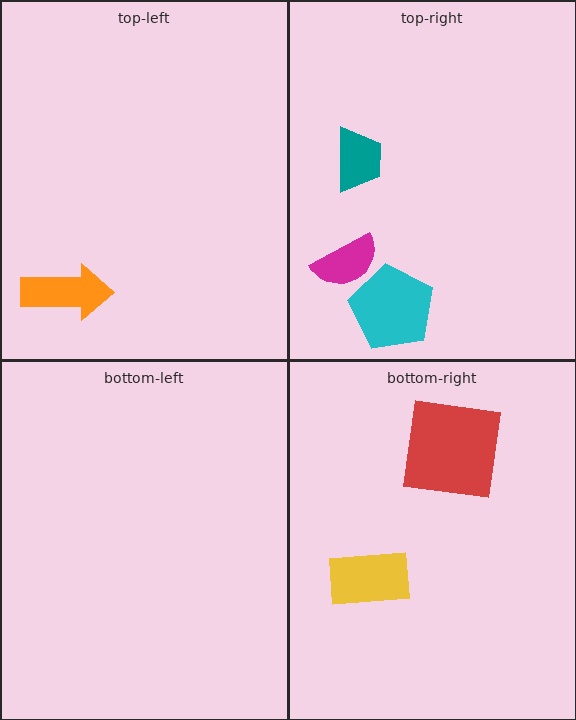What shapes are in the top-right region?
The cyan pentagon, the teal trapezoid, the magenta semicircle.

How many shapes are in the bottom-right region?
2.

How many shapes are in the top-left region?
1.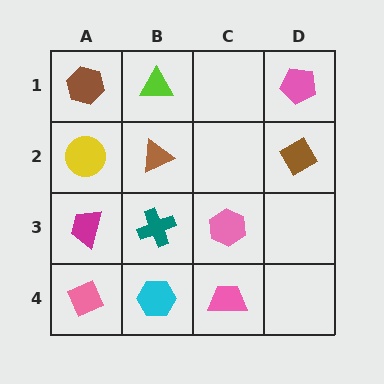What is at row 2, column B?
A brown triangle.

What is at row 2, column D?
A brown diamond.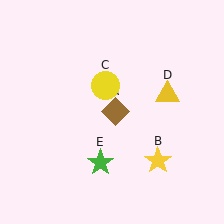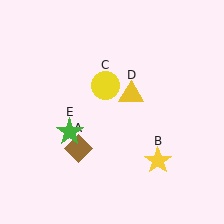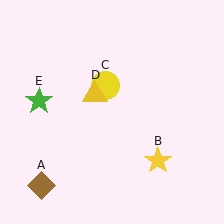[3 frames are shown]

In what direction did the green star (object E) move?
The green star (object E) moved up and to the left.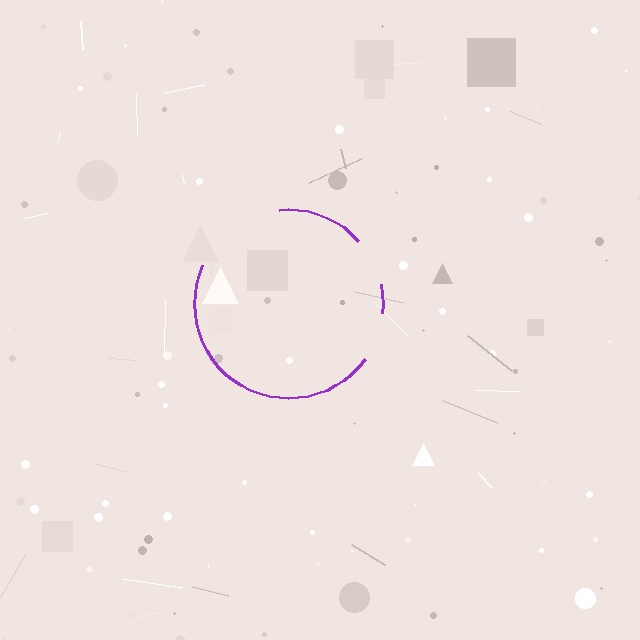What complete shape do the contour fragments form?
The contour fragments form a circle.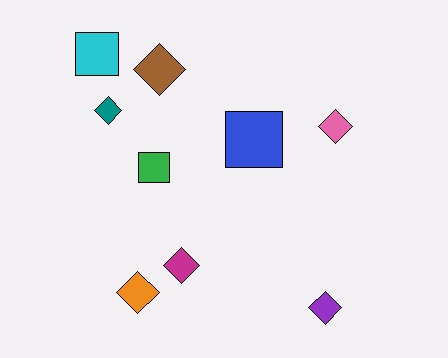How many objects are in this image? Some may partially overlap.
There are 9 objects.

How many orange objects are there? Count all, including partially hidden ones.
There is 1 orange object.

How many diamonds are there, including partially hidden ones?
There are 6 diamonds.